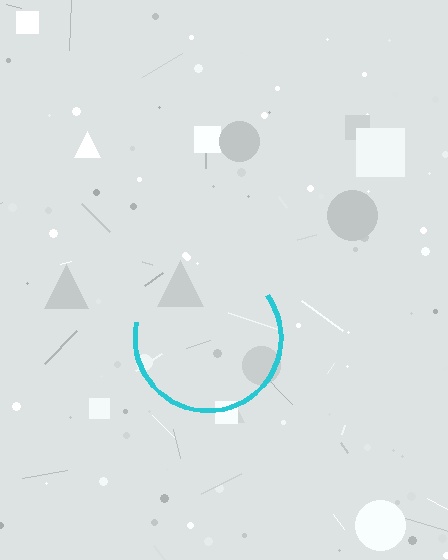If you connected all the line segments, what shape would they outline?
They would outline a circle.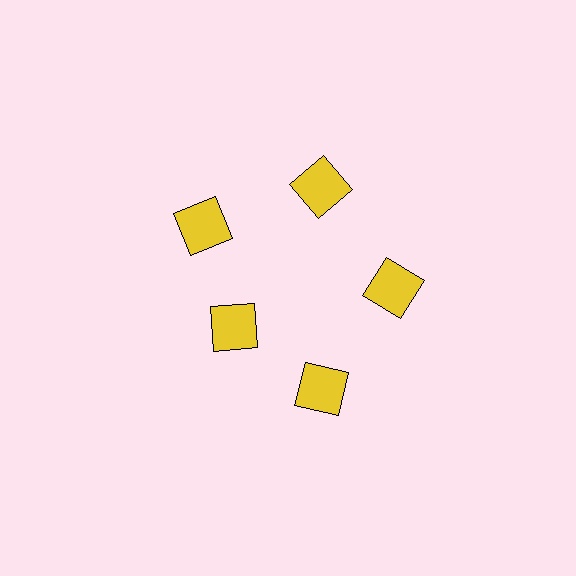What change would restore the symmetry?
The symmetry would be restored by moving it outward, back onto the ring so that all 5 squares sit at equal angles and equal distance from the center.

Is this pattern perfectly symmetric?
No. The 5 yellow squares are arranged in a ring, but one element near the 8 o'clock position is pulled inward toward the center, breaking the 5-fold rotational symmetry.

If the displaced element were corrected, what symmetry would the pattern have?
It would have 5-fold rotational symmetry — the pattern would map onto itself every 72 degrees.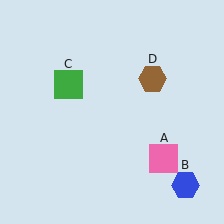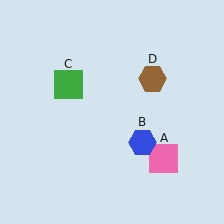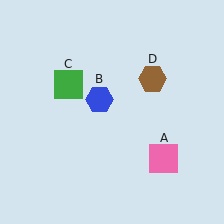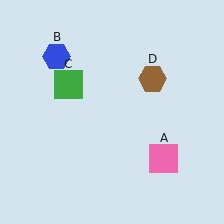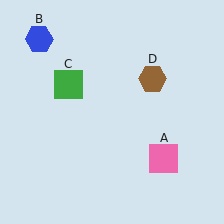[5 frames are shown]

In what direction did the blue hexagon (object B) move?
The blue hexagon (object B) moved up and to the left.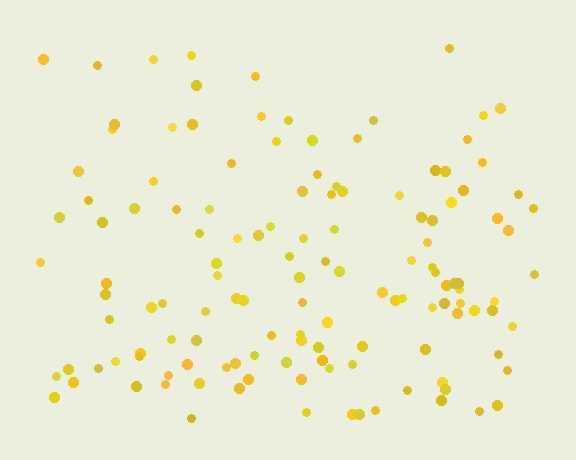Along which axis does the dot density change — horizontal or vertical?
Vertical.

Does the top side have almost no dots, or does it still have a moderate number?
Still a moderate number, just noticeably fewer than the bottom.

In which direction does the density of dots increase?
From top to bottom, with the bottom side densest.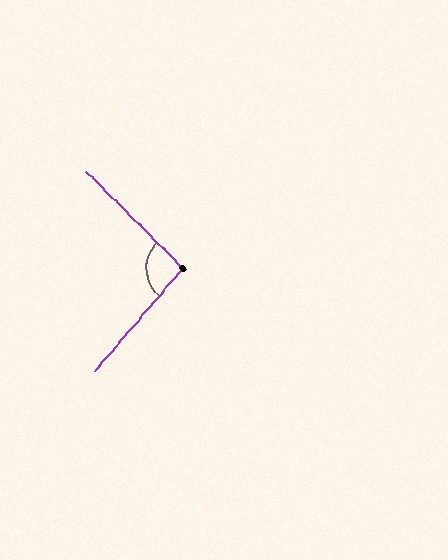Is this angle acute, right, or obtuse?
It is approximately a right angle.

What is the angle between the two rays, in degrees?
Approximately 94 degrees.